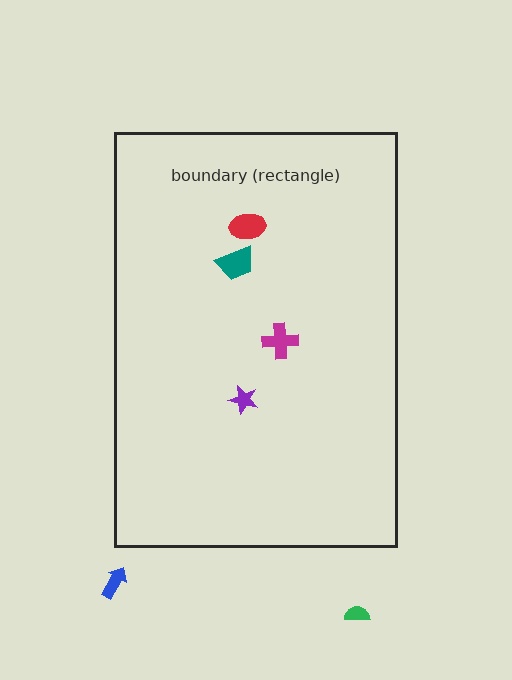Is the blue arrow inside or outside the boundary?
Outside.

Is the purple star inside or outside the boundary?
Inside.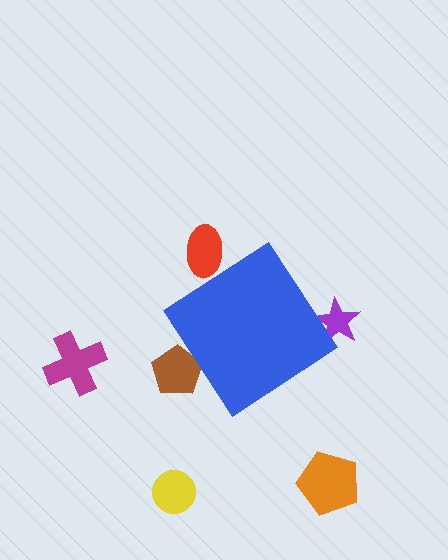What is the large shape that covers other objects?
A blue diamond.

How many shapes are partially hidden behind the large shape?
3 shapes are partially hidden.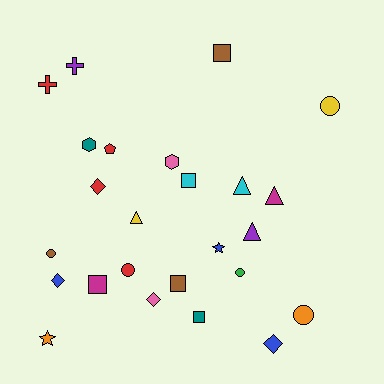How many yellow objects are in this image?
There are 2 yellow objects.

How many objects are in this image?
There are 25 objects.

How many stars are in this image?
There are 2 stars.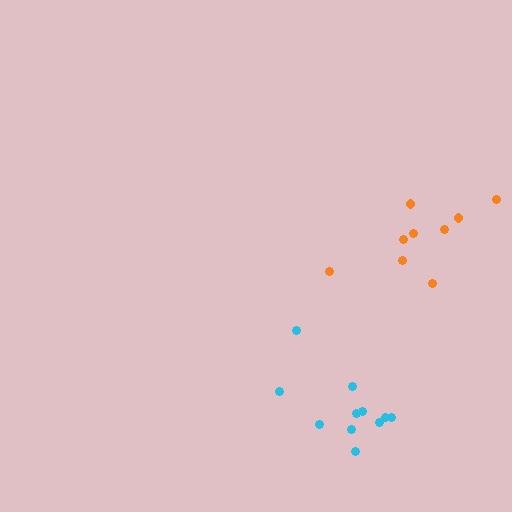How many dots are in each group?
Group 1: 9 dots, Group 2: 11 dots (20 total).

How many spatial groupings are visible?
There are 2 spatial groupings.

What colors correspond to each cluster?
The clusters are colored: orange, cyan.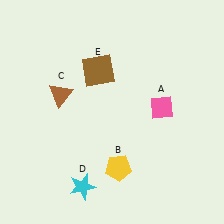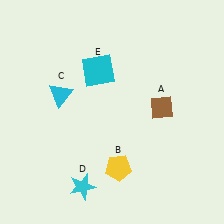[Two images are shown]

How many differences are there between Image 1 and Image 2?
There are 3 differences between the two images.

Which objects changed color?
A changed from pink to brown. C changed from brown to cyan. E changed from brown to cyan.